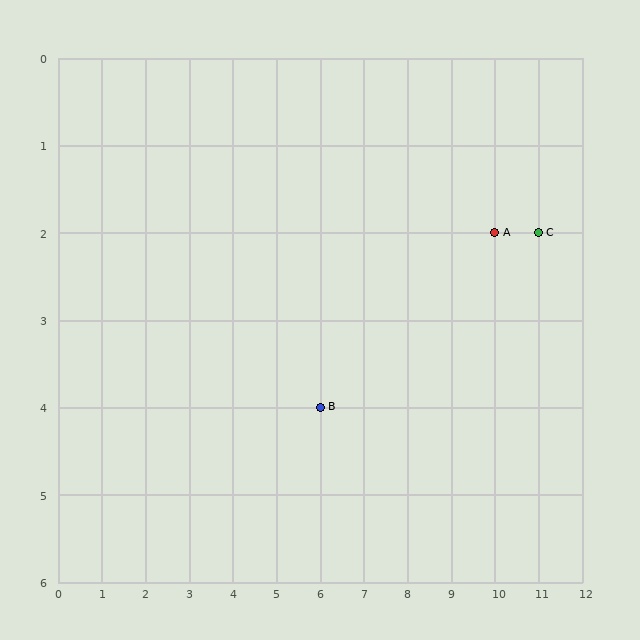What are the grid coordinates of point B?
Point B is at grid coordinates (6, 4).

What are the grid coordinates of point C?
Point C is at grid coordinates (11, 2).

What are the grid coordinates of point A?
Point A is at grid coordinates (10, 2).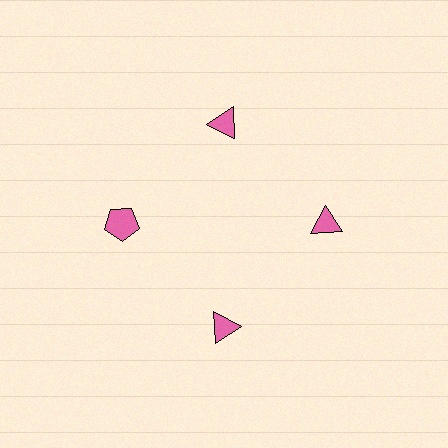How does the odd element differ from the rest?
It has a different shape: pentagon instead of triangle.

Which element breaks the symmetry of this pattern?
The pink pentagon at roughly the 9 o'clock position breaks the symmetry. All other shapes are pink triangles.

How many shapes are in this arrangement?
There are 4 shapes arranged in a ring pattern.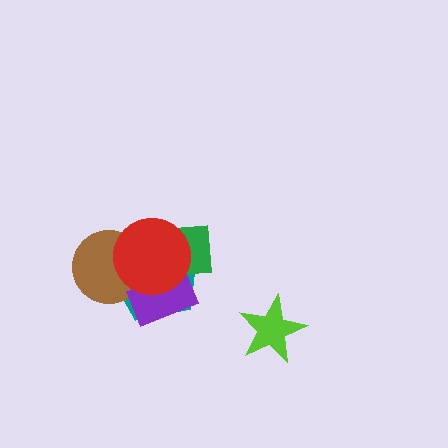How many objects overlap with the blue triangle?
5 objects overlap with the blue triangle.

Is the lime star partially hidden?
No, no other shape covers it.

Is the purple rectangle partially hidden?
Yes, it is partially covered by another shape.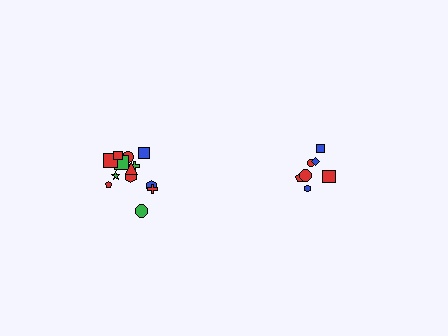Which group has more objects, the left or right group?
The left group.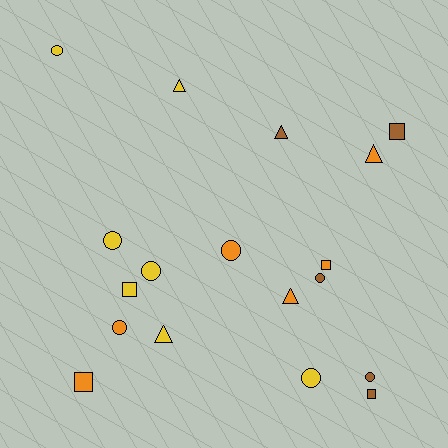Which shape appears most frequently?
Circle, with 8 objects.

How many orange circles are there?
There are 2 orange circles.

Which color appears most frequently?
Yellow, with 7 objects.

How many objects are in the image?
There are 18 objects.